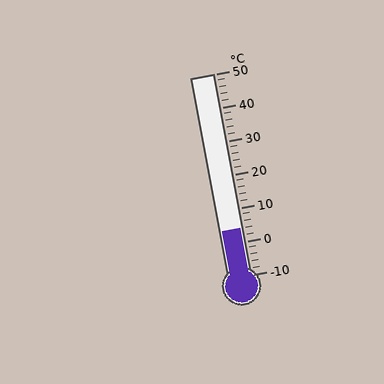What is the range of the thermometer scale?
The thermometer scale ranges from -10°C to 50°C.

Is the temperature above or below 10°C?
The temperature is below 10°C.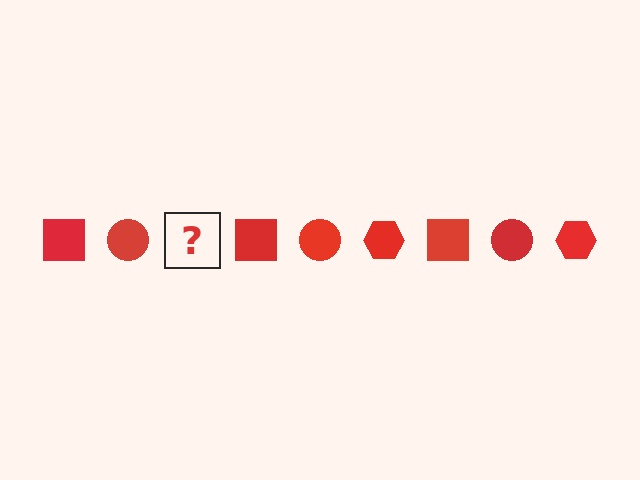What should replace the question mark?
The question mark should be replaced with a red hexagon.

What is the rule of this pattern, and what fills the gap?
The rule is that the pattern cycles through square, circle, hexagon shapes in red. The gap should be filled with a red hexagon.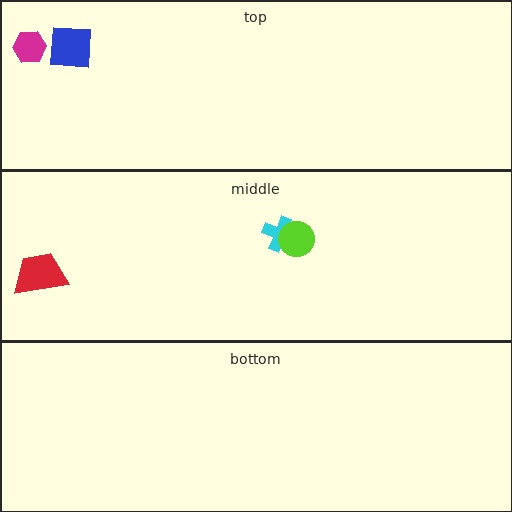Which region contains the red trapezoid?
The middle region.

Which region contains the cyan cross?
The middle region.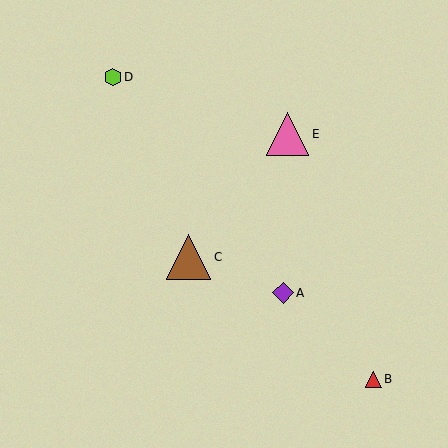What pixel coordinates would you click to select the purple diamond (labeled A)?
Click at (283, 293) to select the purple diamond A.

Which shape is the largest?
The brown triangle (labeled C) is the largest.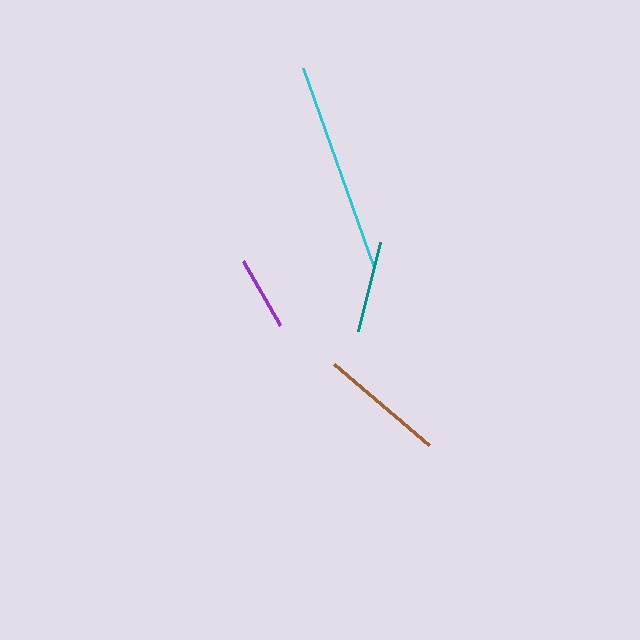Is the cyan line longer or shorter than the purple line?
The cyan line is longer than the purple line.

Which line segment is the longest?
The cyan line is the longest at approximately 212 pixels.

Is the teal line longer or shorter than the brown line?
The brown line is longer than the teal line.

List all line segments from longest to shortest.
From longest to shortest: cyan, brown, teal, purple.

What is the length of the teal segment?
The teal segment is approximately 92 pixels long.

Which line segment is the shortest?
The purple line is the shortest at approximately 73 pixels.